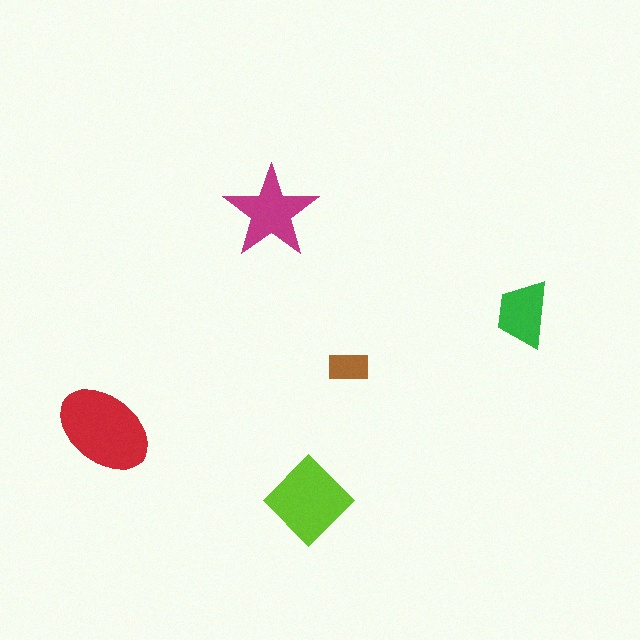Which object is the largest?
The red ellipse.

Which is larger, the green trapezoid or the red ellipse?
The red ellipse.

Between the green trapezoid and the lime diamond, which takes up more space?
The lime diamond.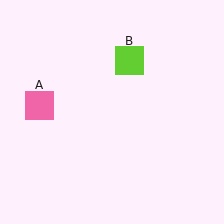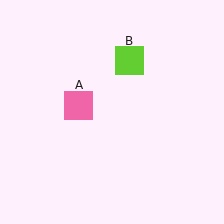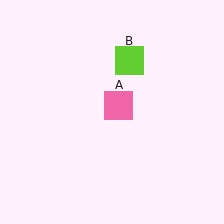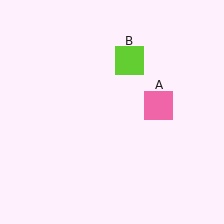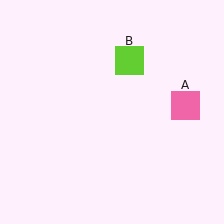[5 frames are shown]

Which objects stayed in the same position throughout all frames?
Lime square (object B) remained stationary.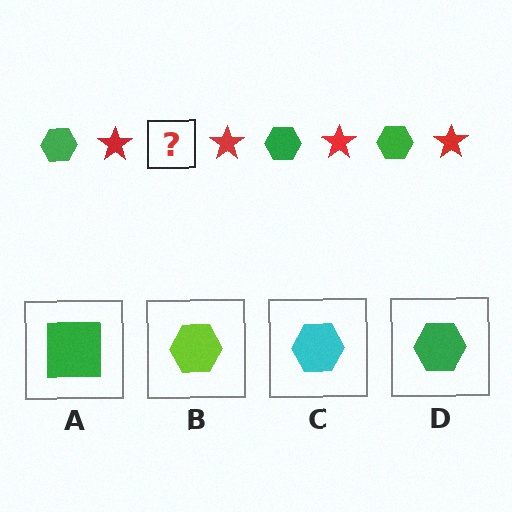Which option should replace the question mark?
Option D.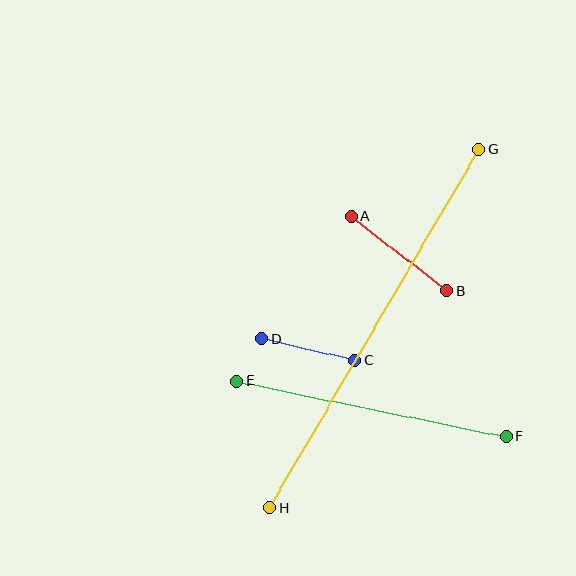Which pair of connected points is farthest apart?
Points G and H are farthest apart.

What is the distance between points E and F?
The distance is approximately 275 pixels.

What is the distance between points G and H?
The distance is approximately 415 pixels.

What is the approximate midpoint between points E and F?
The midpoint is at approximately (372, 409) pixels.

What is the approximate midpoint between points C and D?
The midpoint is at approximately (308, 350) pixels.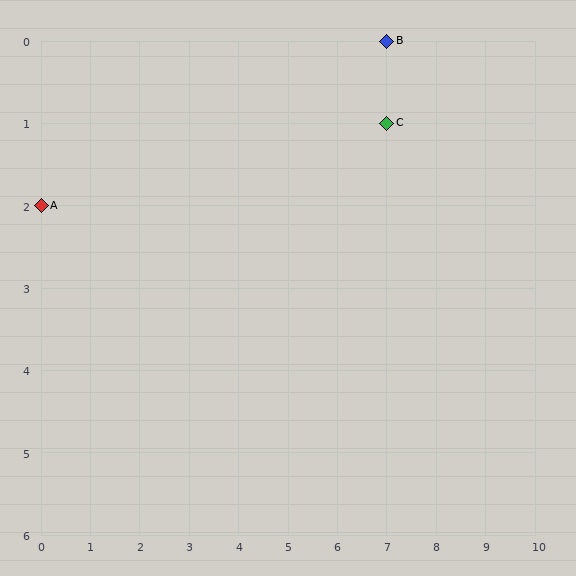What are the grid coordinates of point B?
Point B is at grid coordinates (7, 0).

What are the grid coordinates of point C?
Point C is at grid coordinates (7, 1).